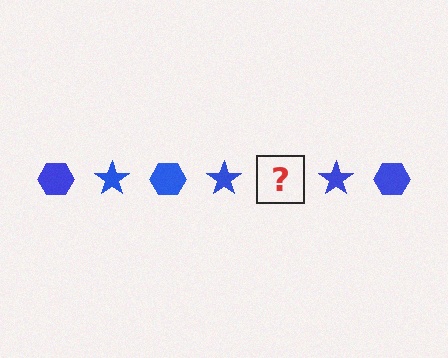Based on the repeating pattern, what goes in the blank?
The blank should be a blue hexagon.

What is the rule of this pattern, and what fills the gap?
The rule is that the pattern cycles through hexagon, star shapes in blue. The gap should be filled with a blue hexagon.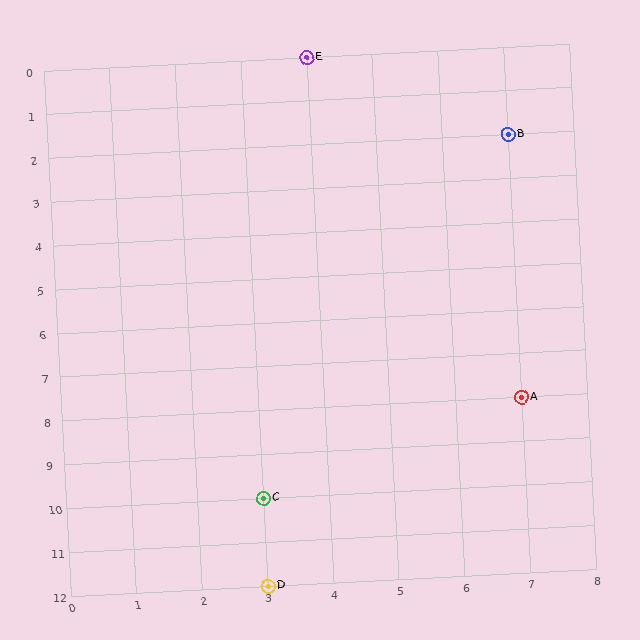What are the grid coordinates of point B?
Point B is at grid coordinates (7, 2).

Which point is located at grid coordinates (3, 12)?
Point D is at (3, 12).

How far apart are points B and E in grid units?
Points B and E are 3 columns and 2 rows apart (about 3.6 grid units diagonally).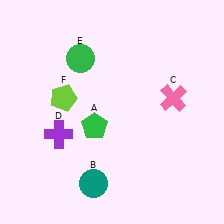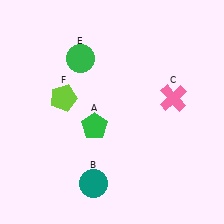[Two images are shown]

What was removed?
The purple cross (D) was removed in Image 2.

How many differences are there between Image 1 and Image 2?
There is 1 difference between the two images.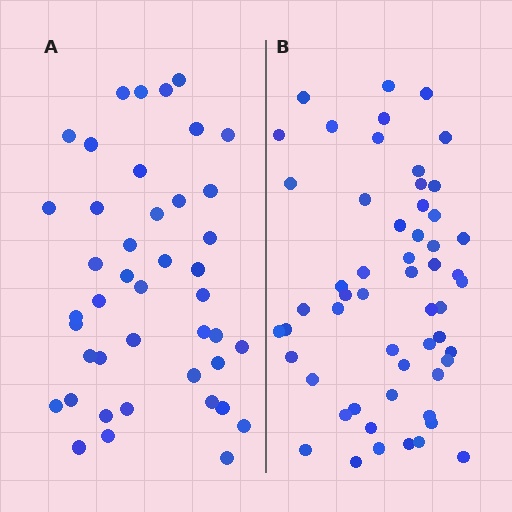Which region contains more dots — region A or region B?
Region B (the right region) has more dots.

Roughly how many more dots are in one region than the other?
Region B has roughly 12 or so more dots than region A.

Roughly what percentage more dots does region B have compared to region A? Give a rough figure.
About 30% more.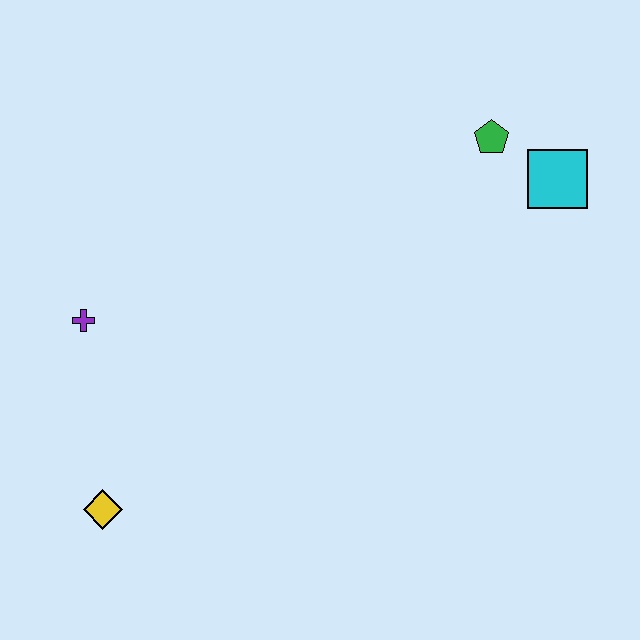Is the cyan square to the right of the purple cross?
Yes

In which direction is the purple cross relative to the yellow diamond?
The purple cross is above the yellow diamond.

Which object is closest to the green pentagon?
The cyan square is closest to the green pentagon.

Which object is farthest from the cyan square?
The yellow diamond is farthest from the cyan square.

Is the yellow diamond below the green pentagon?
Yes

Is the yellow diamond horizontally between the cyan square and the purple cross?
Yes